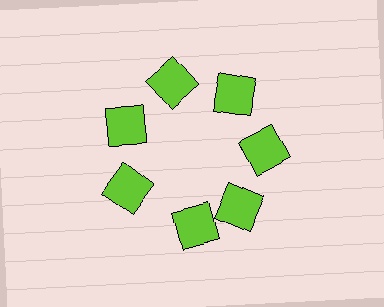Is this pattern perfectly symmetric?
No. The 7 lime squares are arranged in a ring, but one element near the 6 o'clock position is rotated out of alignment along the ring, breaking the 7-fold rotational symmetry.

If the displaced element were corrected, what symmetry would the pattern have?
It would have 7-fold rotational symmetry — the pattern would map onto itself every 51 degrees.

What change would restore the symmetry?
The symmetry would be restored by rotating it back into even spacing with its neighbors so that all 7 squares sit at equal angles and equal distance from the center.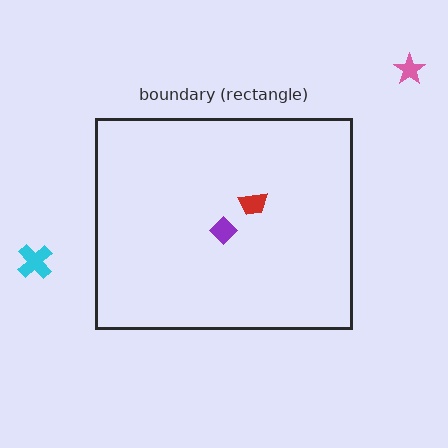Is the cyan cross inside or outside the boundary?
Outside.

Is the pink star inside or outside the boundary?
Outside.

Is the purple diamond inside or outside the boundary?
Inside.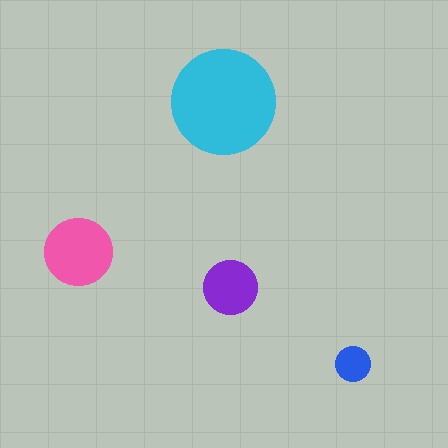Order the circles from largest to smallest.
the cyan one, the pink one, the purple one, the blue one.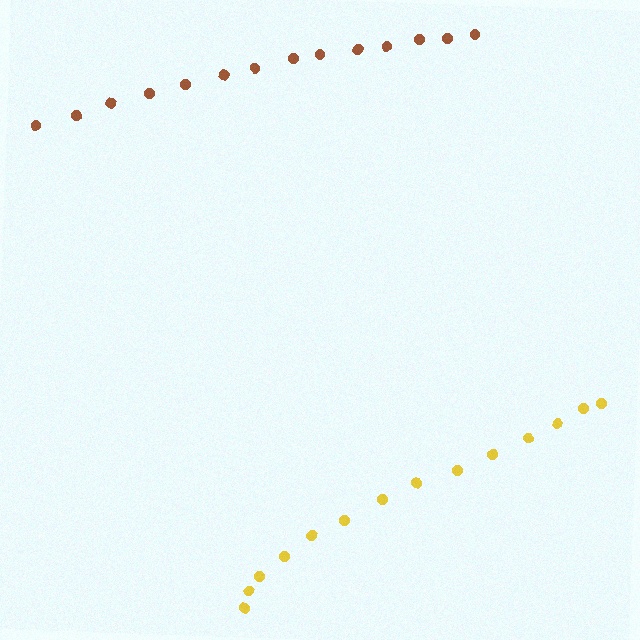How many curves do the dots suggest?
There are 2 distinct paths.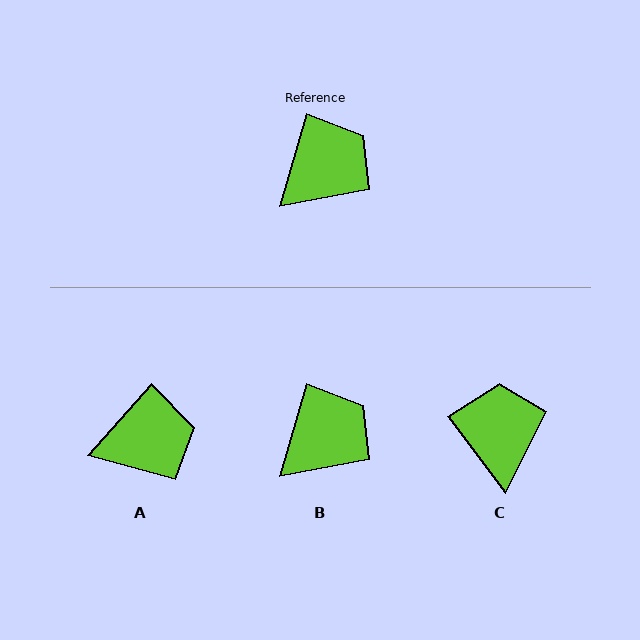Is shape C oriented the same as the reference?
No, it is off by about 53 degrees.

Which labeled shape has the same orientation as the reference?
B.